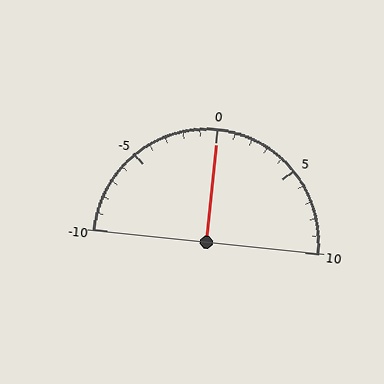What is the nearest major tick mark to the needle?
The nearest major tick mark is 0.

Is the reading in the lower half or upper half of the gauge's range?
The reading is in the upper half of the range (-10 to 10).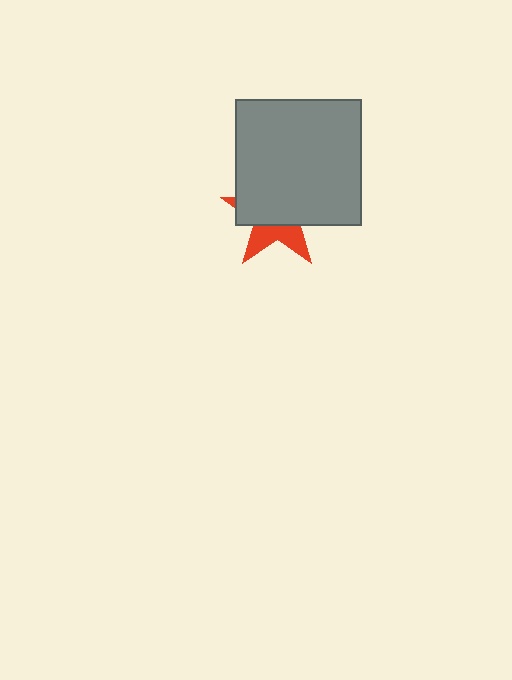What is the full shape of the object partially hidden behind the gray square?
The partially hidden object is a red star.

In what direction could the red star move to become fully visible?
The red star could move down. That would shift it out from behind the gray square entirely.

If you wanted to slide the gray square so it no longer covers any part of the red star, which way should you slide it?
Slide it up — that is the most direct way to separate the two shapes.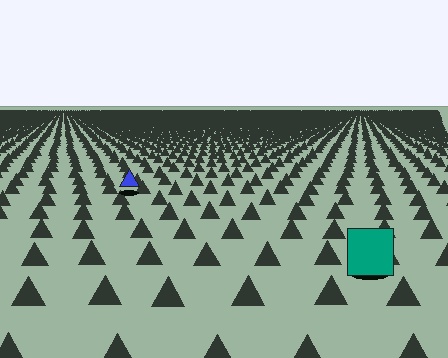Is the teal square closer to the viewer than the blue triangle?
Yes. The teal square is closer — you can tell from the texture gradient: the ground texture is coarser near it.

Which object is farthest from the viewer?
The blue triangle is farthest from the viewer. It appears smaller and the ground texture around it is denser.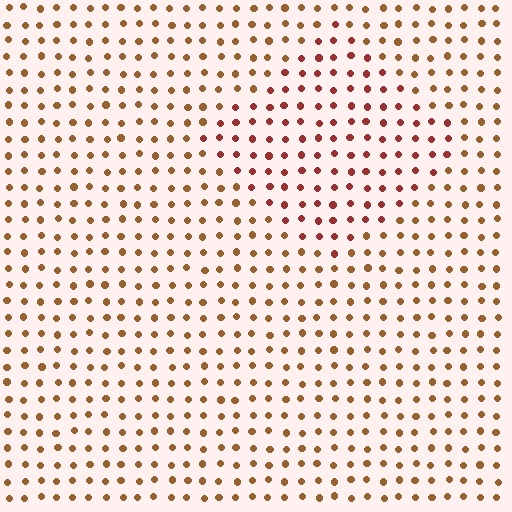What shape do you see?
I see a diamond.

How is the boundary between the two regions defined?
The boundary is defined purely by a slight shift in hue (about 30 degrees). Spacing, size, and orientation are identical on both sides.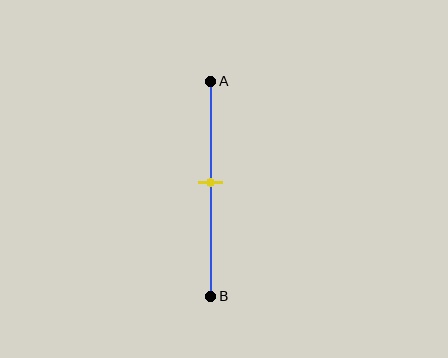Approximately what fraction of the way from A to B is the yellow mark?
The yellow mark is approximately 45% of the way from A to B.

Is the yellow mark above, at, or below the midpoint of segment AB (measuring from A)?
The yellow mark is approximately at the midpoint of segment AB.